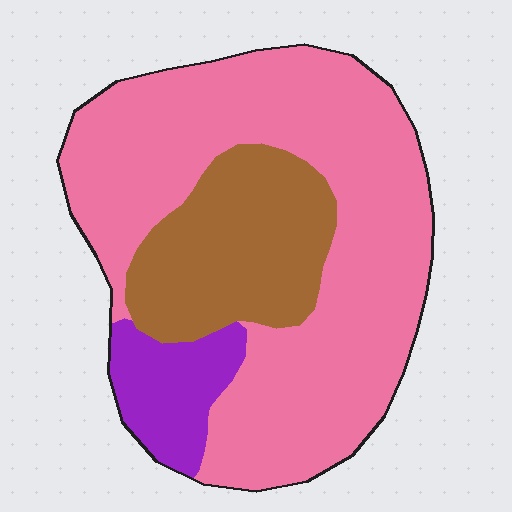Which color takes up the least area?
Purple, at roughly 10%.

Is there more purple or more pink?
Pink.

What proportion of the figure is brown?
Brown takes up about one quarter (1/4) of the figure.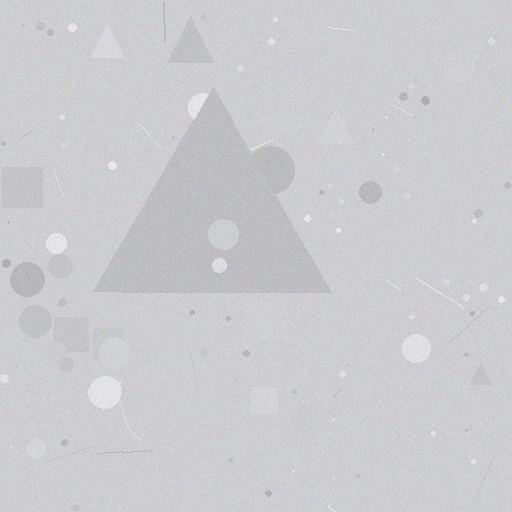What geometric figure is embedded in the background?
A triangle is embedded in the background.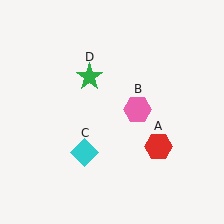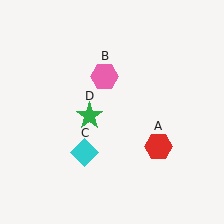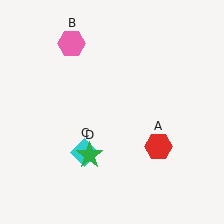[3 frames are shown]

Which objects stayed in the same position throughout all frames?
Red hexagon (object A) and cyan diamond (object C) remained stationary.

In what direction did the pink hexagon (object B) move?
The pink hexagon (object B) moved up and to the left.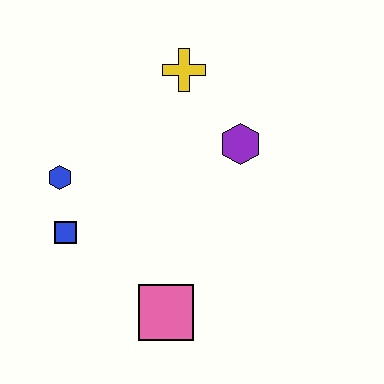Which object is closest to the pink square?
The blue square is closest to the pink square.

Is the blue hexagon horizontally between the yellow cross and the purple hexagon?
No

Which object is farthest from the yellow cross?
The pink square is farthest from the yellow cross.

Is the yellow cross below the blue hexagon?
No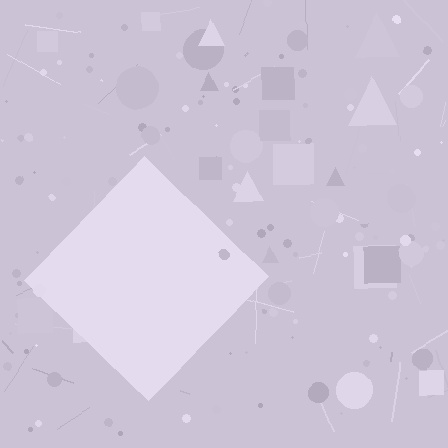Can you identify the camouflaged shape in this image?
The camouflaged shape is a diamond.